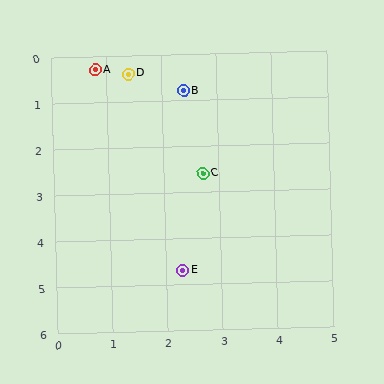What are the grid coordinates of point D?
Point D is at approximately (1.4, 0.4).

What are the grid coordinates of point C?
Point C is at approximately (2.7, 2.6).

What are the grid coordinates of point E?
Point E is at approximately (2.3, 4.7).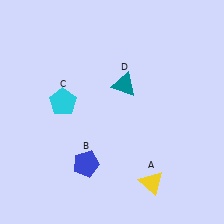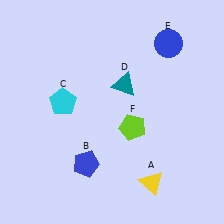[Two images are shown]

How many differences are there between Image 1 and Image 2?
There are 2 differences between the two images.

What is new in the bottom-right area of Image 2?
A lime pentagon (F) was added in the bottom-right area of Image 2.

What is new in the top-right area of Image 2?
A blue circle (E) was added in the top-right area of Image 2.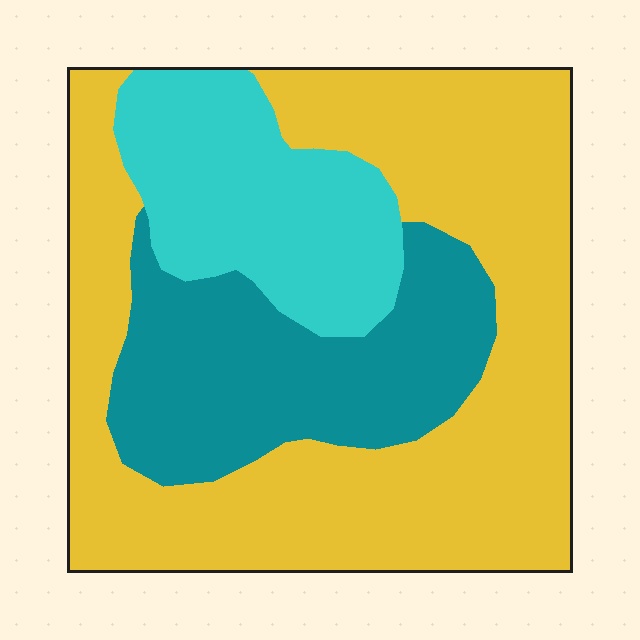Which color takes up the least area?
Cyan, at roughly 20%.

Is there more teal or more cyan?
Teal.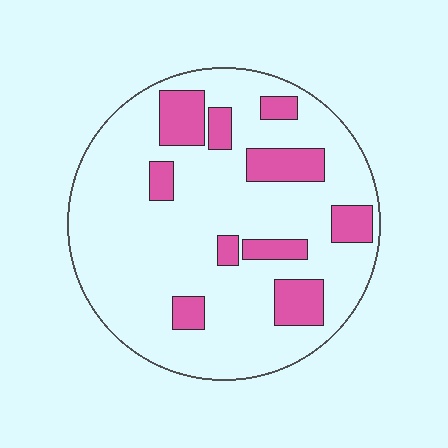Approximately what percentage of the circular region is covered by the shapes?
Approximately 20%.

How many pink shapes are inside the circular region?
10.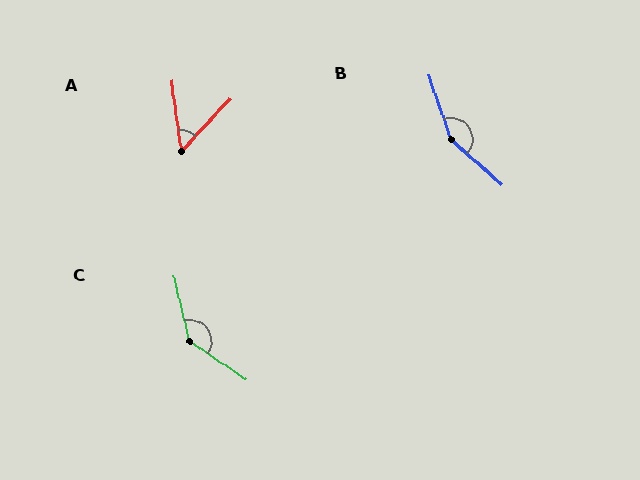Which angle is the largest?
B, at approximately 151 degrees.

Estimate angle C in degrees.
Approximately 137 degrees.